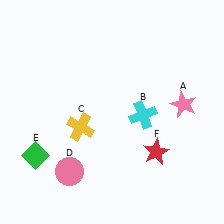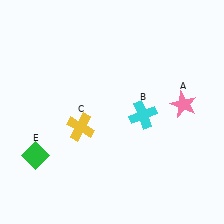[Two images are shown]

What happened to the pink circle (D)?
The pink circle (D) was removed in Image 2. It was in the bottom-left area of Image 1.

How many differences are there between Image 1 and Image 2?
There are 2 differences between the two images.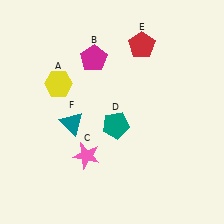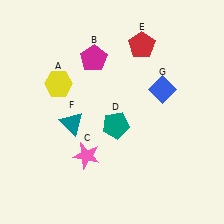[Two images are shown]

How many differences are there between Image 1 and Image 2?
There is 1 difference between the two images.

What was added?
A blue diamond (G) was added in Image 2.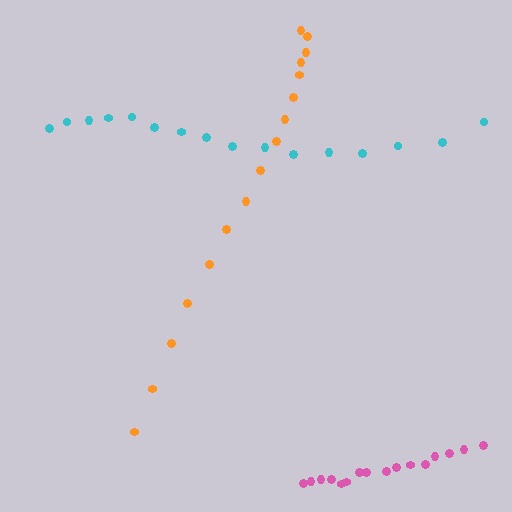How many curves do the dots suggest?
There are 3 distinct paths.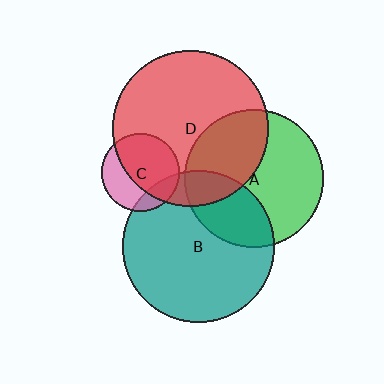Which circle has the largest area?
Circle D (red).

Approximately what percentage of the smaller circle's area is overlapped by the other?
Approximately 15%.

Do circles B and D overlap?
Yes.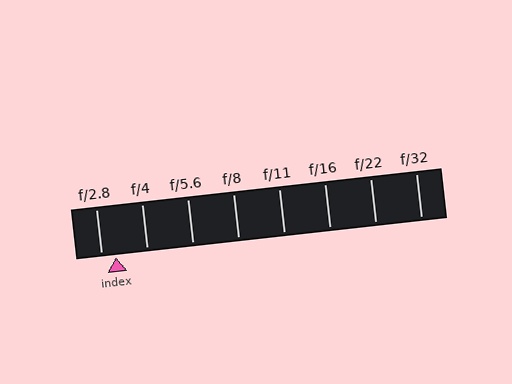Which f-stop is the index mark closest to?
The index mark is closest to f/2.8.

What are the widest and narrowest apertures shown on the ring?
The widest aperture shown is f/2.8 and the narrowest is f/32.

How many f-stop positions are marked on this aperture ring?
There are 8 f-stop positions marked.